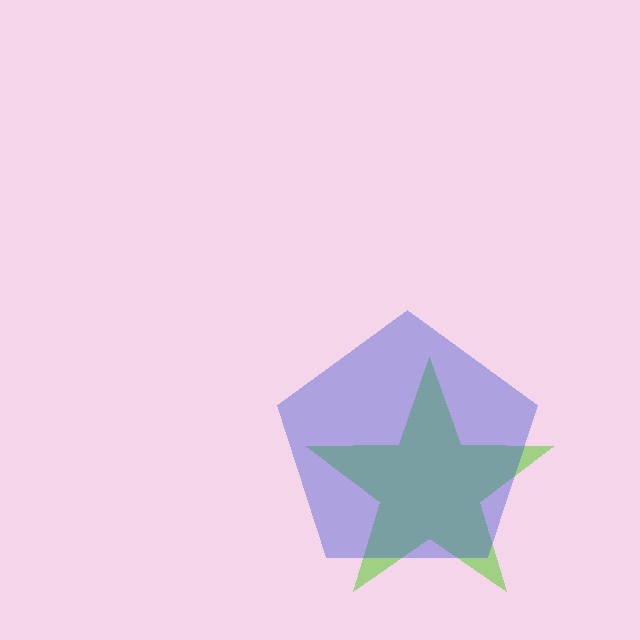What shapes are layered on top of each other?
The layered shapes are: a lime star, a blue pentagon.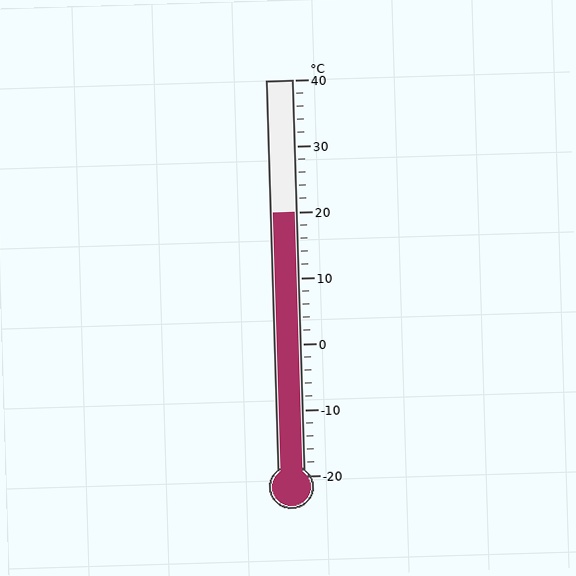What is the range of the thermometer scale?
The thermometer scale ranges from -20°C to 40°C.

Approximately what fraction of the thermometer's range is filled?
The thermometer is filled to approximately 65% of its range.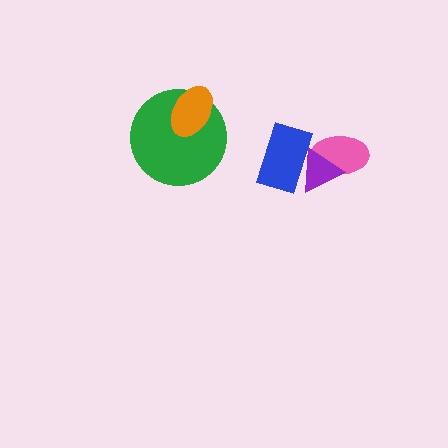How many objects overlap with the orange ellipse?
1 object overlaps with the orange ellipse.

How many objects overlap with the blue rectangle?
1 object overlaps with the blue rectangle.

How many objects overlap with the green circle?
1 object overlaps with the green circle.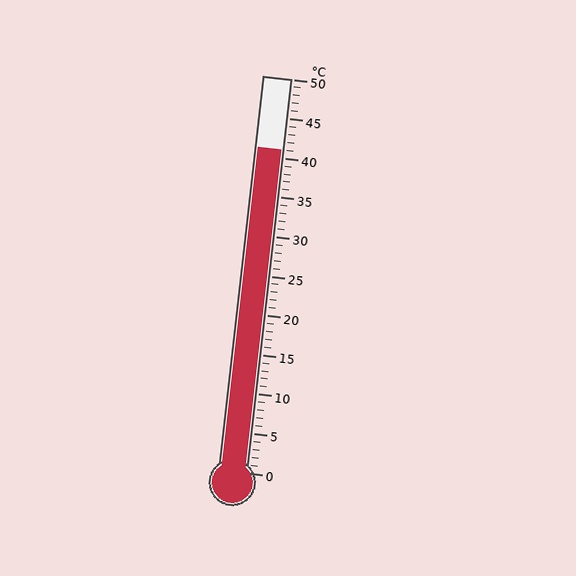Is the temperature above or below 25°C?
The temperature is above 25°C.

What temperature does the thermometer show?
The thermometer shows approximately 41°C.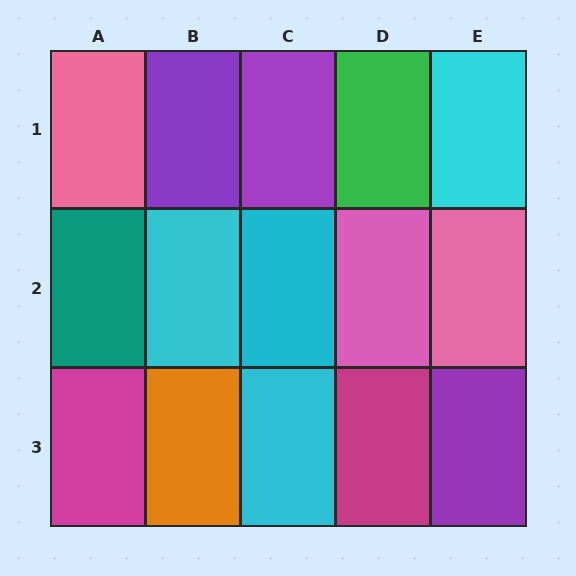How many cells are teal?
1 cell is teal.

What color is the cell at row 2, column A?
Teal.